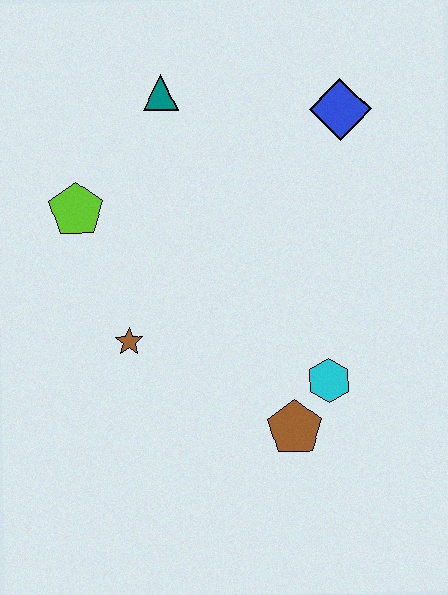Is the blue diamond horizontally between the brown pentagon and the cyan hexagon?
No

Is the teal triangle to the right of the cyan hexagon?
No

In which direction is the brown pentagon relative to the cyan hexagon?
The brown pentagon is below the cyan hexagon.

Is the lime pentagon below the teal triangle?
Yes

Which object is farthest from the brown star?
The blue diamond is farthest from the brown star.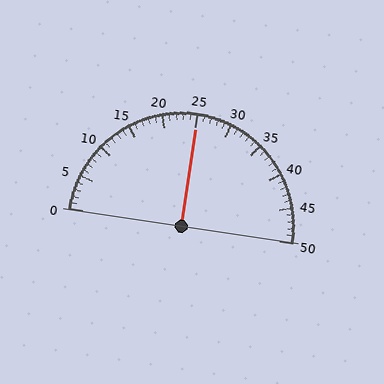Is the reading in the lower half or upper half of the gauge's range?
The reading is in the upper half of the range (0 to 50).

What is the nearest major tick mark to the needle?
The nearest major tick mark is 25.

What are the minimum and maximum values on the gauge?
The gauge ranges from 0 to 50.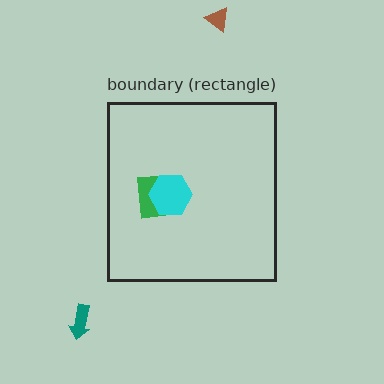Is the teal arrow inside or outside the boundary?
Outside.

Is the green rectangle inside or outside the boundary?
Inside.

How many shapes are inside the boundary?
2 inside, 2 outside.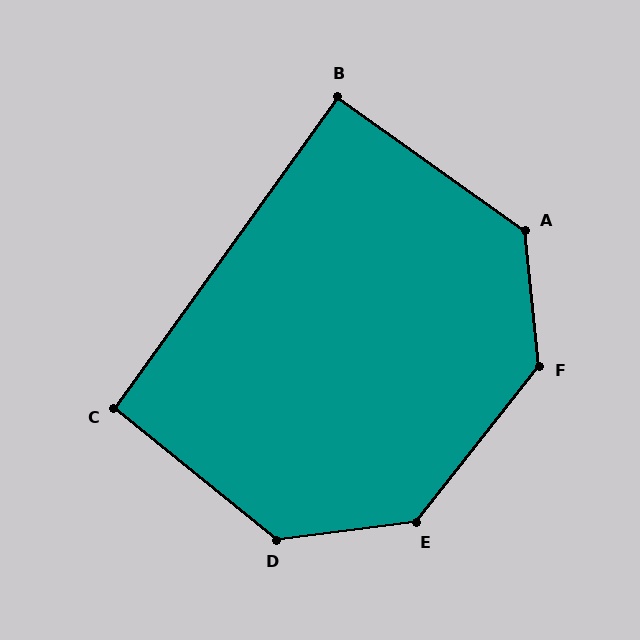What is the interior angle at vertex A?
Approximately 131 degrees (obtuse).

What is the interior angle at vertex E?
Approximately 135 degrees (obtuse).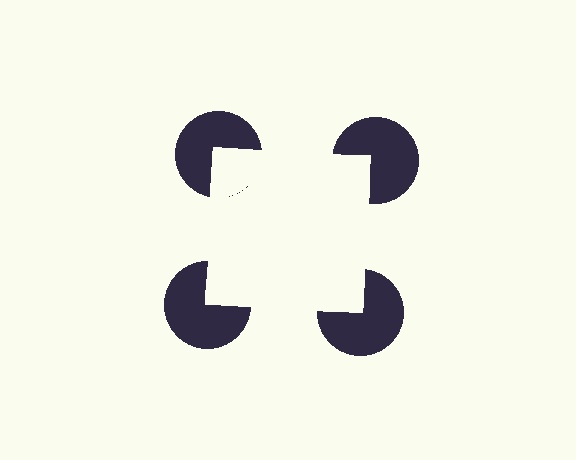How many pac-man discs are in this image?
There are 4 — one at each vertex of the illusory square.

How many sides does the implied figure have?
4 sides.